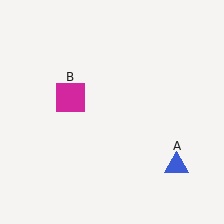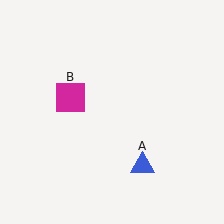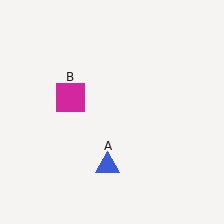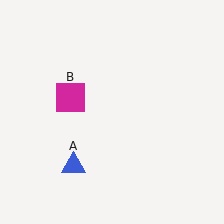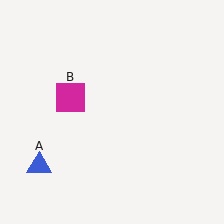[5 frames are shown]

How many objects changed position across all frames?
1 object changed position: blue triangle (object A).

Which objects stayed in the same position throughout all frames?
Magenta square (object B) remained stationary.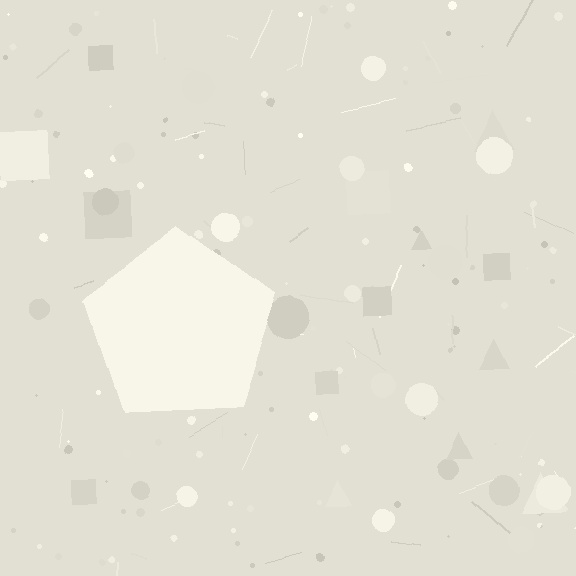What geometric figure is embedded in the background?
A pentagon is embedded in the background.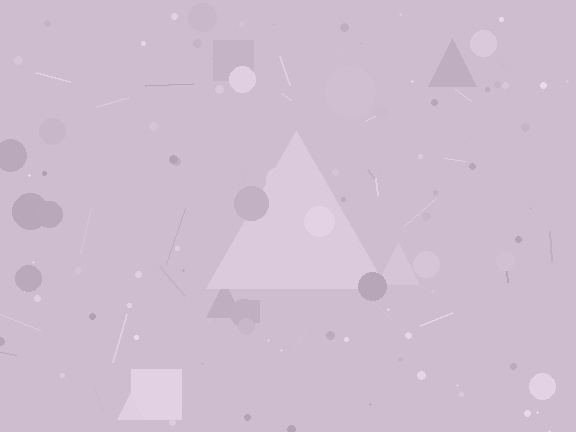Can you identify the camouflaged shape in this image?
The camouflaged shape is a triangle.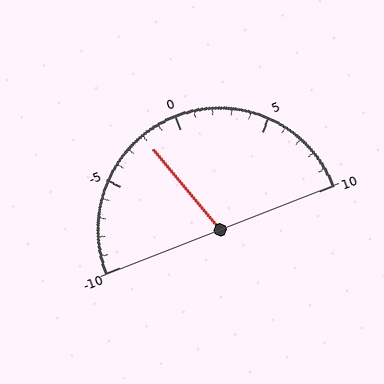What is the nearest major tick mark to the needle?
The nearest major tick mark is 0.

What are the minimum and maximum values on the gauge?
The gauge ranges from -10 to 10.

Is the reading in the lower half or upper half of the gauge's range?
The reading is in the lower half of the range (-10 to 10).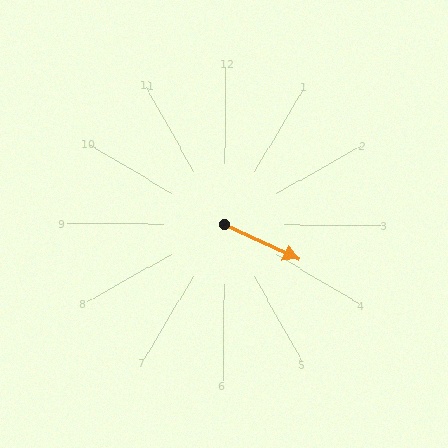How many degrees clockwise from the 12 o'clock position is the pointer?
Approximately 115 degrees.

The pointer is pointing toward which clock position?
Roughly 4 o'clock.